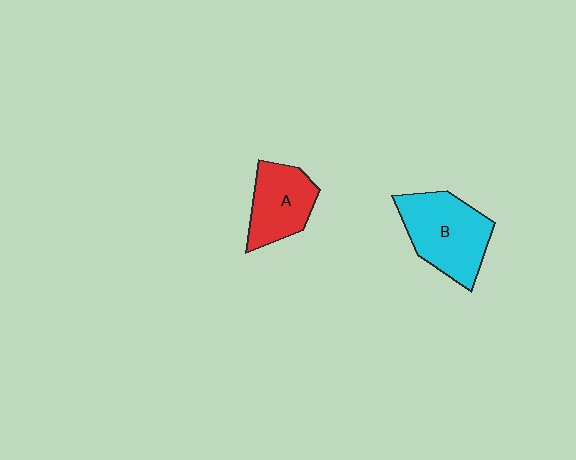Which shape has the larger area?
Shape B (cyan).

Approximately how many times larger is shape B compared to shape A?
Approximately 1.4 times.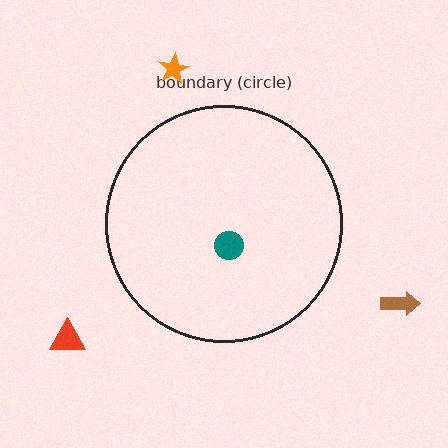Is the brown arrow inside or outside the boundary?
Outside.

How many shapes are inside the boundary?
1 inside, 3 outside.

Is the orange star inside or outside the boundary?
Outside.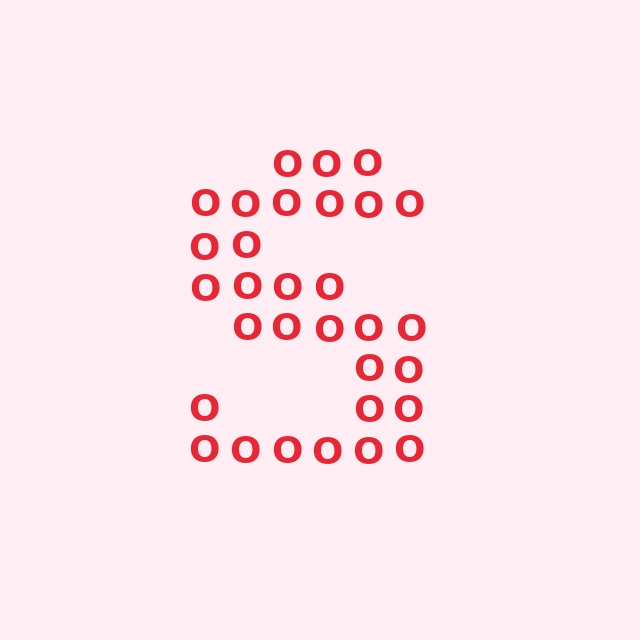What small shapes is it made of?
It is made of small letter O's.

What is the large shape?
The large shape is the letter S.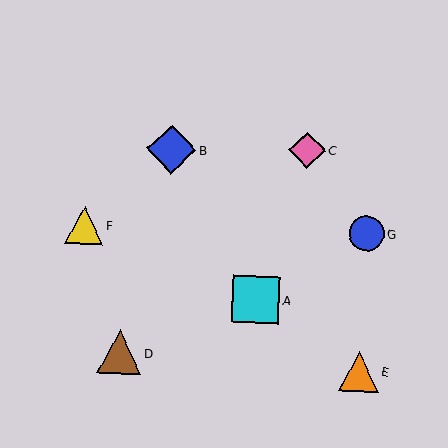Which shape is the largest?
The blue diamond (labeled B) is the largest.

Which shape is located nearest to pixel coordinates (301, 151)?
The pink diamond (labeled C) at (307, 150) is nearest to that location.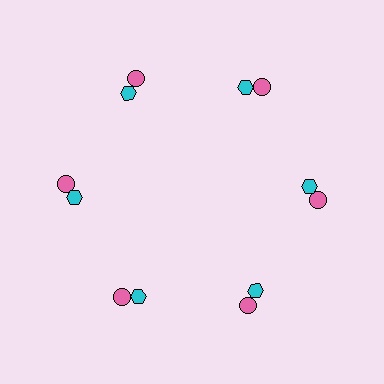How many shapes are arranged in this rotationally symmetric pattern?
There are 12 shapes, arranged in 6 groups of 2.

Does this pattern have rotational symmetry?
Yes, this pattern has 6-fold rotational symmetry. It looks the same after rotating 60 degrees around the center.